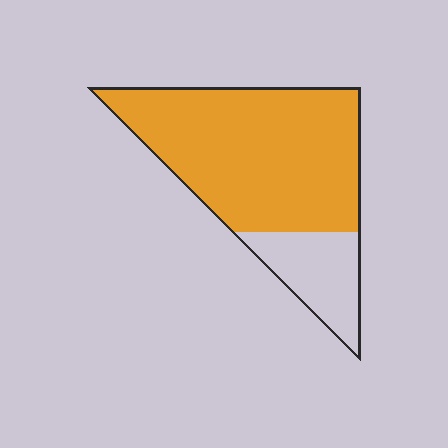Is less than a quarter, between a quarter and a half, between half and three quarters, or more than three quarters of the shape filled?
More than three quarters.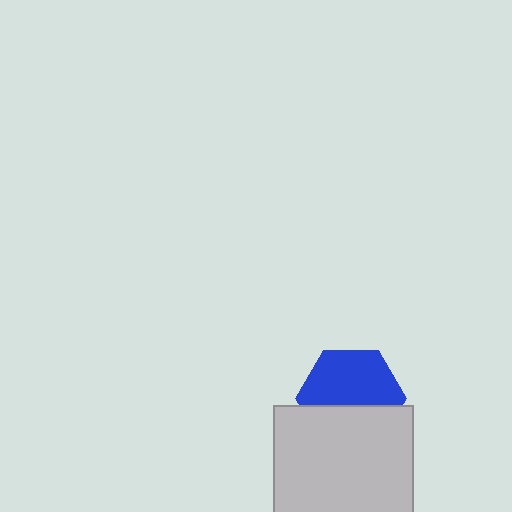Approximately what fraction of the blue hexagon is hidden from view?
Roughly 41% of the blue hexagon is hidden behind the light gray square.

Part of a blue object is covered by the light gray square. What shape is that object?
It is a hexagon.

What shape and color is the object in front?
The object in front is a light gray square.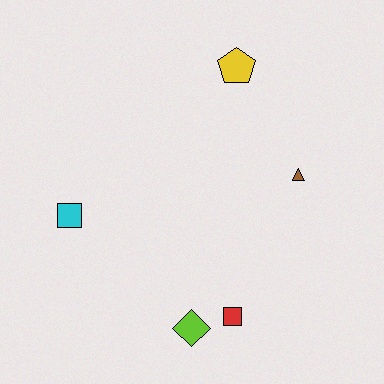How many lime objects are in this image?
There is 1 lime object.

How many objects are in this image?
There are 5 objects.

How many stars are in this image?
There are no stars.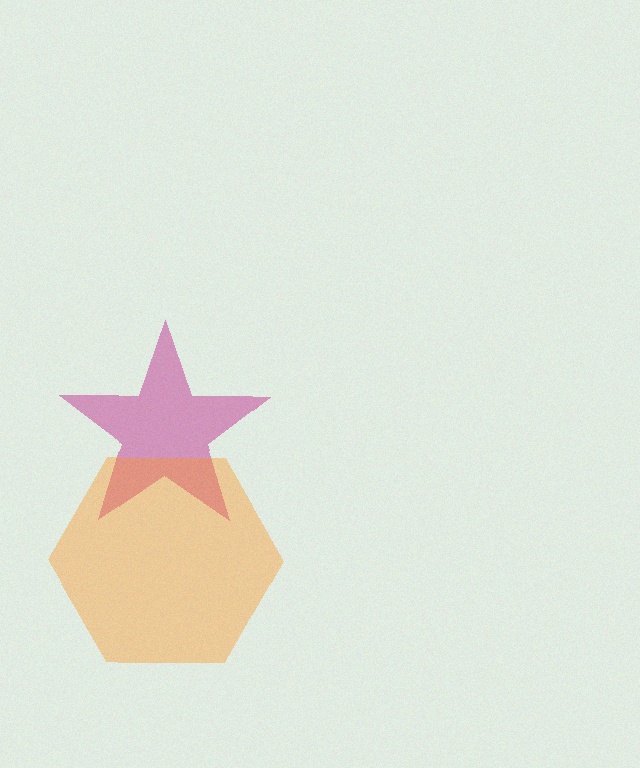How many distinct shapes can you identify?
There are 2 distinct shapes: a magenta star, an orange hexagon.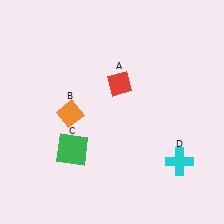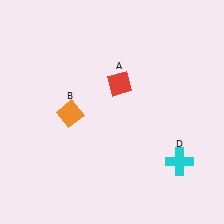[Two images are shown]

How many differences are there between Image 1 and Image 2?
There is 1 difference between the two images.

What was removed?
The green square (C) was removed in Image 2.